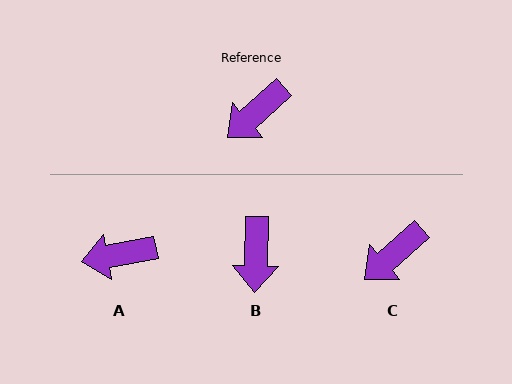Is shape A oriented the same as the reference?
No, it is off by about 31 degrees.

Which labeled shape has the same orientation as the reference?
C.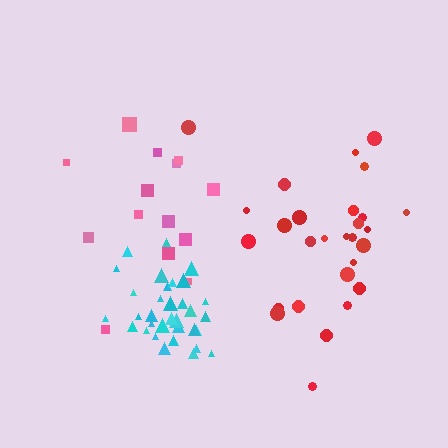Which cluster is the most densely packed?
Cyan.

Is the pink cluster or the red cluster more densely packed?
Red.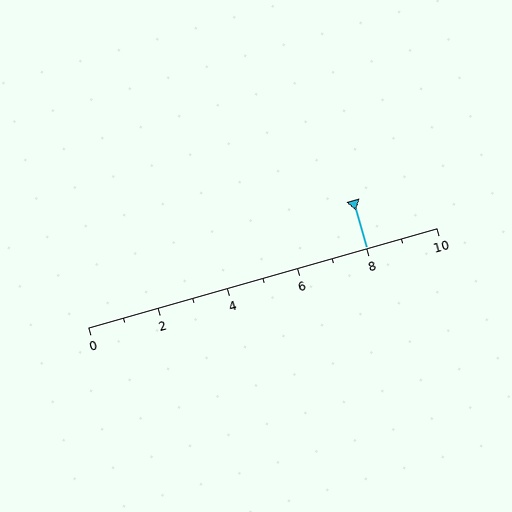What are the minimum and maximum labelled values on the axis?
The axis runs from 0 to 10.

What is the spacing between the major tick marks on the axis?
The major ticks are spaced 2 apart.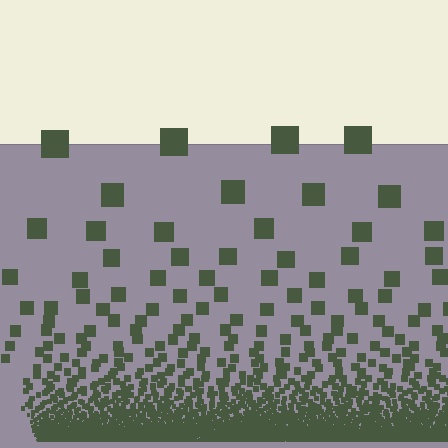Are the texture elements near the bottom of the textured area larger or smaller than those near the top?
Smaller. The gradient is inverted — elements near the bottom are smaller and denser.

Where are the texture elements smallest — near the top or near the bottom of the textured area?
Near the bottom.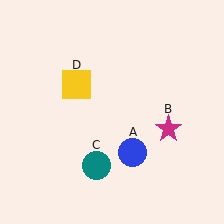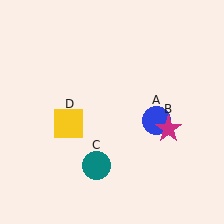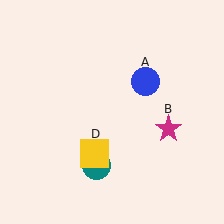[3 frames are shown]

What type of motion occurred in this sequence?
The blue circle (object A), yellow square (object D) rotated counterclockwise around the center of the scene.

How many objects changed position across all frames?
2 objects changed position: blue circle (object A), yellow square (object D).